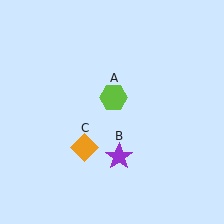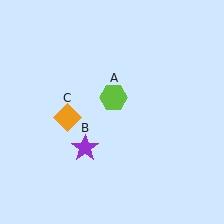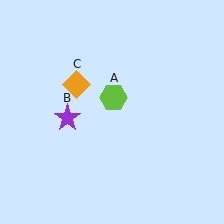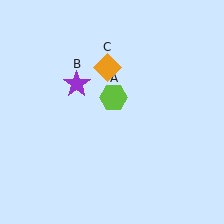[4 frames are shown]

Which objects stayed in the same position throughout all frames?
Lime hexagon (object A) remained stationary.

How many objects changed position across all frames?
2 objects changed position: purple star (object B), orange diamond (object C).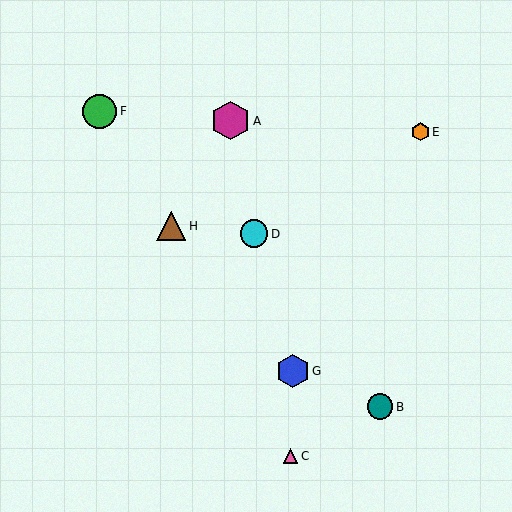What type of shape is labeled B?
Shape B is a teal circle.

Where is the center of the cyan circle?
The center of the cyan circle is at (254, 234).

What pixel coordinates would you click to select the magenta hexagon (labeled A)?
Click at (231, 121) to select the magenta hexagon A.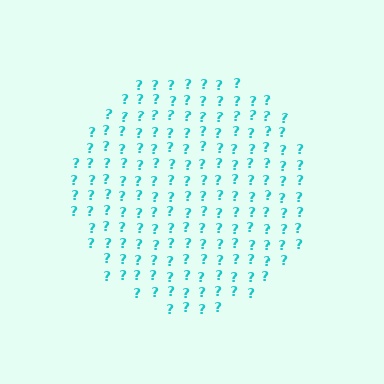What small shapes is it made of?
It is made of small question marks.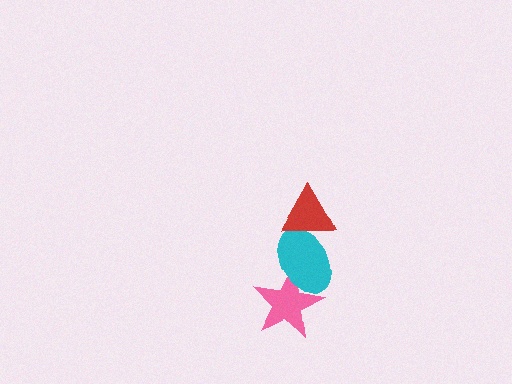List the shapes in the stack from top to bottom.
From top to bottom: the red triangle, the cyan ellipse, the pink star.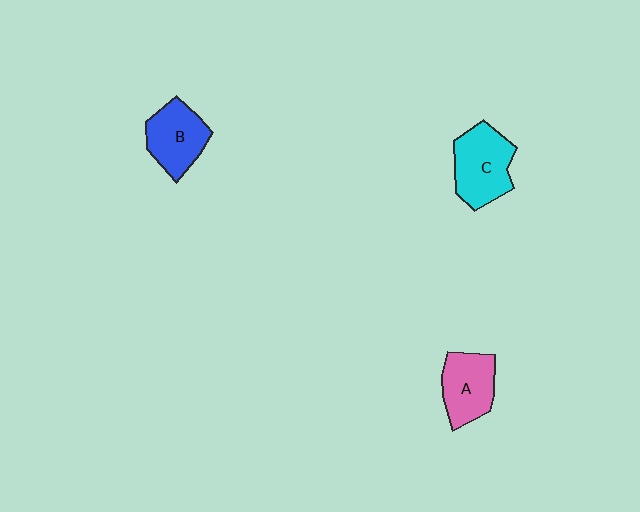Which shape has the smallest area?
Shape A (pink).